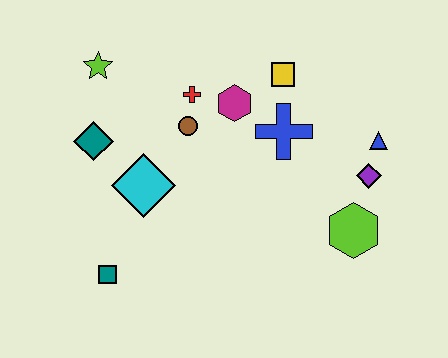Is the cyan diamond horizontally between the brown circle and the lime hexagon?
No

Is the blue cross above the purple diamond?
Yes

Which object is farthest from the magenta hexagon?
The teal square is farthest from the magenta hexagon.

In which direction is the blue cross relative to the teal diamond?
The blue cross is to the right of the teal diamond.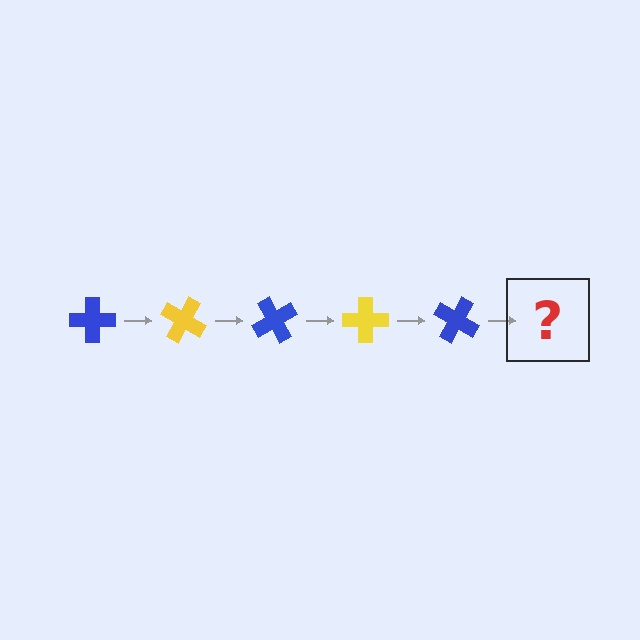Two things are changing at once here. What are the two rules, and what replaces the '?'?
The two rules are that it rotates 30 degrees each step and the color cycles through blue and yellow. The '?' should be a yellow cross, rotated 150 degrees from the start.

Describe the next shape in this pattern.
It should be a yellow cross, rotated 150 degrees from the start.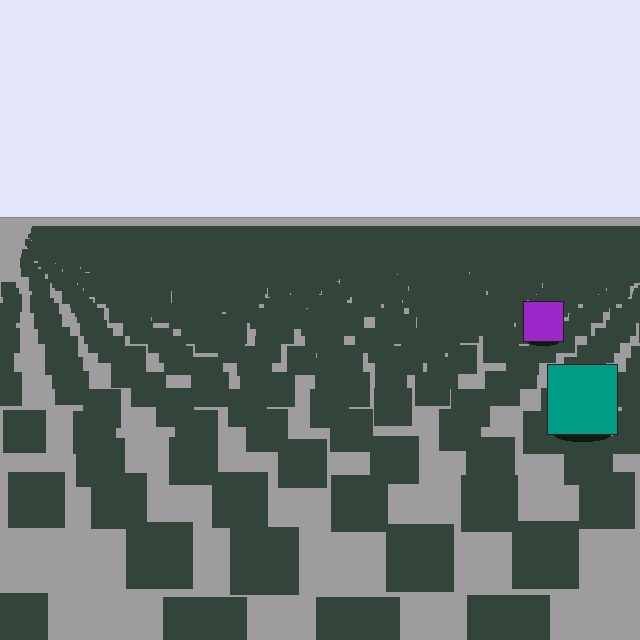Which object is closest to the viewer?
The teal square is closest. The texture marks near it are larger and more spread out.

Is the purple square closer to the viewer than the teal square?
No. The teal square is closer — you can tell from the texture gradient: the ground texture is coarser near it.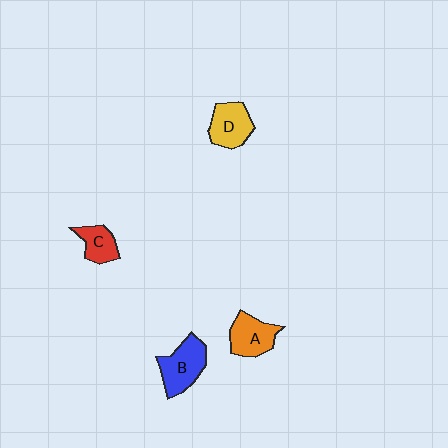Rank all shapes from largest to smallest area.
From largest to smallest: B (blue), D (yellow), A (orange), C (red).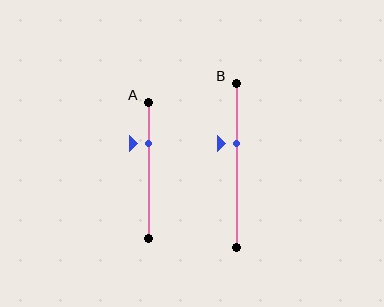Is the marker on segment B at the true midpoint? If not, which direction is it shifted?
No, the marker on segment B is shifted upward by about 13% of the segment length.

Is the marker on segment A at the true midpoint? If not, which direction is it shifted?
No, the marker on segment A is shifted upward by about 19% of the segment length.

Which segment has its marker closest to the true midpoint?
Segment B has its marker closest to the true midpoint.